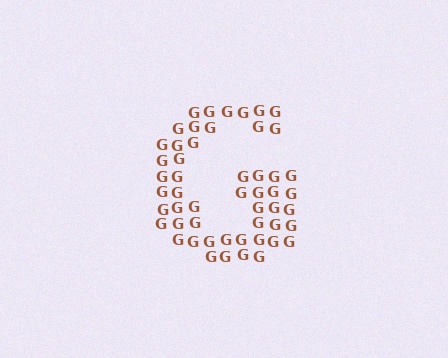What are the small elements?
The small elements are letter G's.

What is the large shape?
The large shape is the letter G.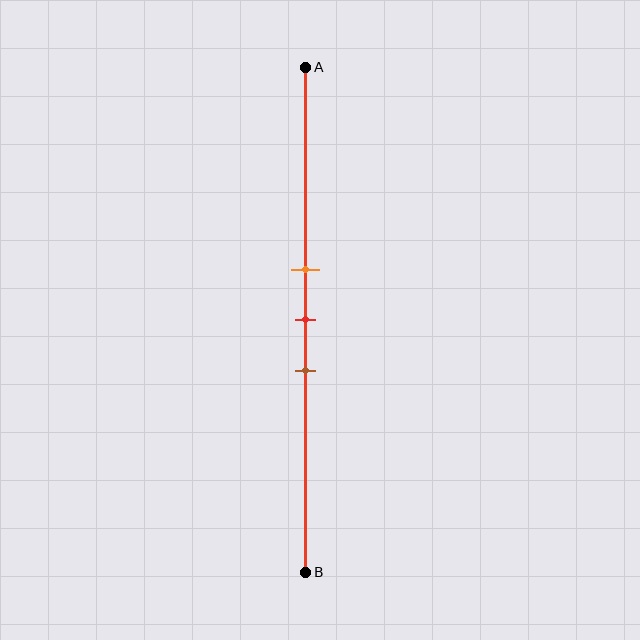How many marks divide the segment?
There are 3 marks dividing the segment.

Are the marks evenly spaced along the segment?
Yes, the marks are approximately evenly spaced.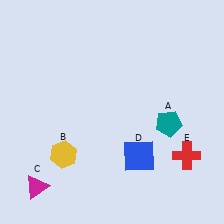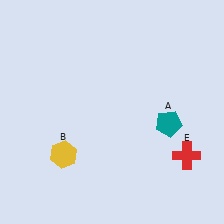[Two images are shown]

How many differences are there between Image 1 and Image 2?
There are 2 differences between the two images.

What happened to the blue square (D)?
The blue square (D) was removed in Image 2. It was in the bottom-right area of Image 1.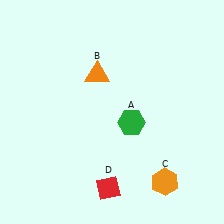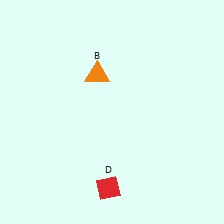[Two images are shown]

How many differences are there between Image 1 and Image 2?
There are 2 differences between the two images.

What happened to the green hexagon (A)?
The green hexagon (A) was removed in Image 2. It was in the bottom-right area of Image 1.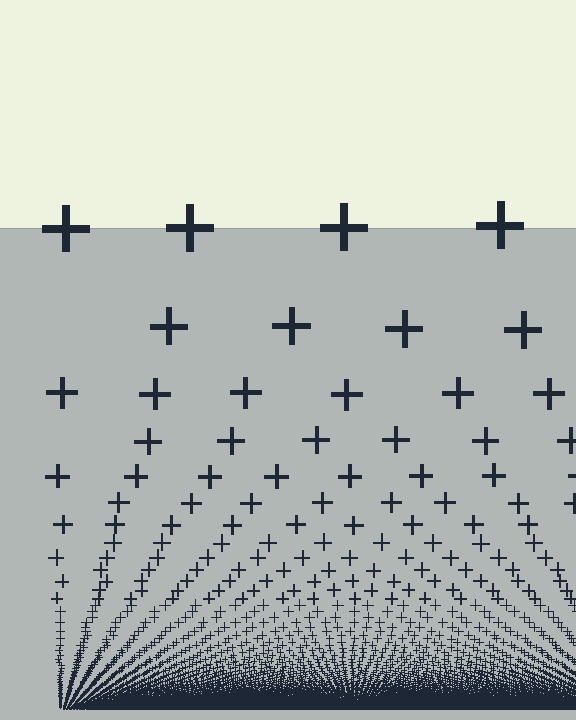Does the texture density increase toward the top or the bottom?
Density increases toward the bottom.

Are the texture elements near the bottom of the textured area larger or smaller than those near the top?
Smaller. The gradient is inverted — elements near the bottom are smaller and denser.